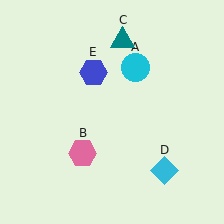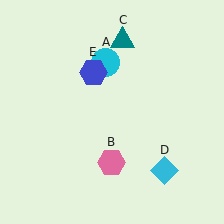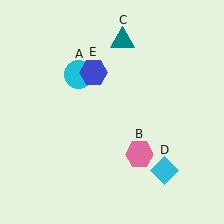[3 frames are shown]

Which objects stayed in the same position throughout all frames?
Teal triangle (object C) and cyan diamond (object D) and blue hexagon (object E) remained stationary.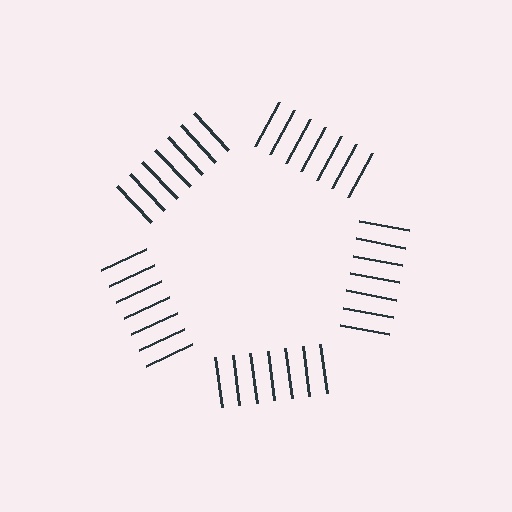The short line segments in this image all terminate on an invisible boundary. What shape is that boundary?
An illusory pentagon — the line segments terminate on its edges but no continuous stroke is drawn.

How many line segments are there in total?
35 — 7 along each of the 5 edges.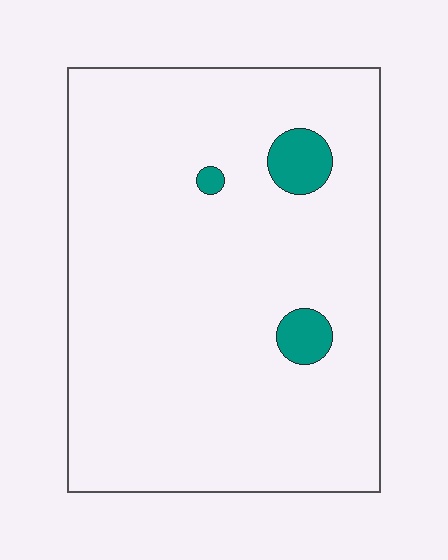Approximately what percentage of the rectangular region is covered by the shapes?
Approximately 5%.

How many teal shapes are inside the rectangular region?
3.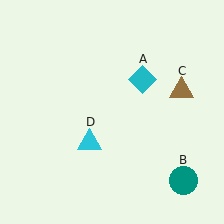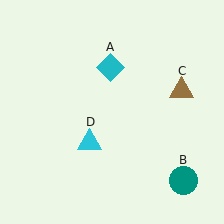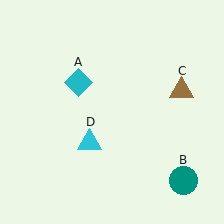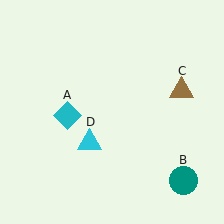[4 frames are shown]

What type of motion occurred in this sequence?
The cyan diamond (object A) rotated counterclockwise around the center of the scene.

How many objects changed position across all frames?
1 object changed position: cyan diamond (object A).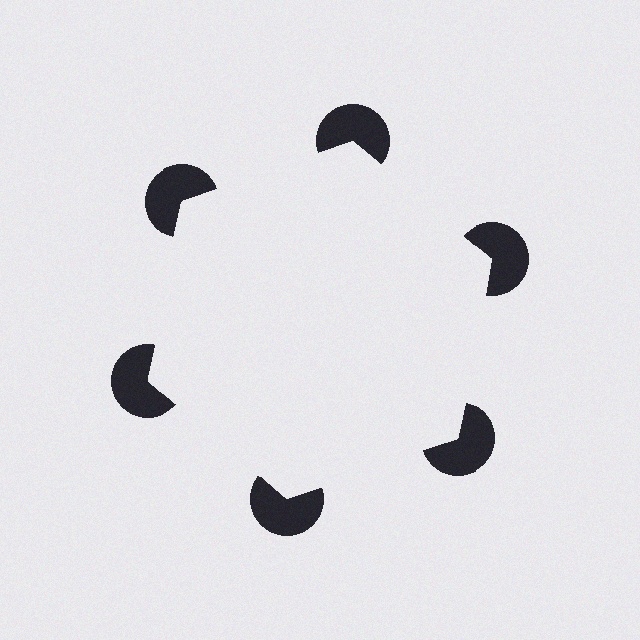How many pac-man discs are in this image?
There are 6 — one at each vertex of the illusory hexagon.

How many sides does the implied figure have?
6 sides.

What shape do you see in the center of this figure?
An illusory hexagon — its edges are inferred from the aligned wedge cuts in the pac-man discs, not physically drawn.